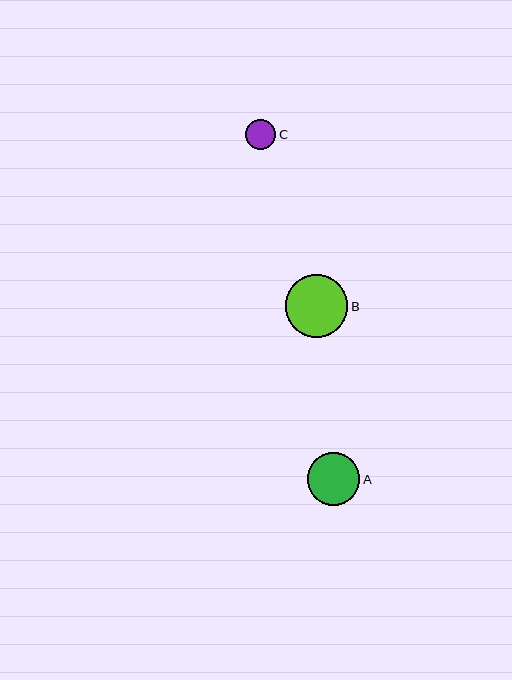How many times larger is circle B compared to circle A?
Circle B is approximately 1.2 times the size of circle A.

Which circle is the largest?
Circle B is the largest with a size of approximately 62 pixels.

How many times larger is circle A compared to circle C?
Circle A is approximately 1.7 times the size of circle C.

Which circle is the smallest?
Circle C is the smallest with a size of approximately 30 pixels.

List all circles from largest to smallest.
From largest to smallest: B, A, C.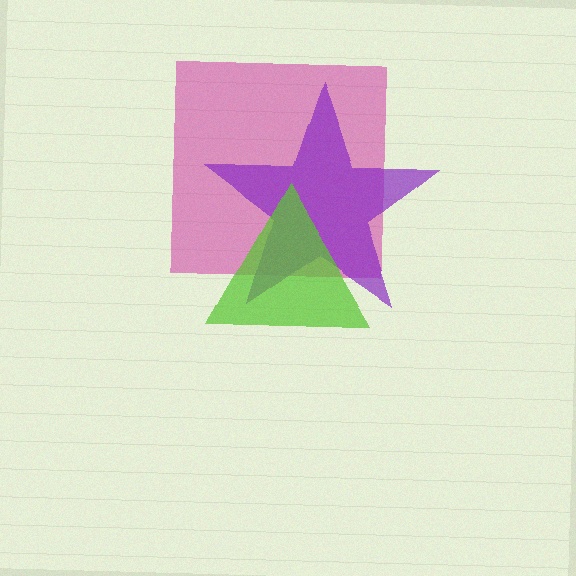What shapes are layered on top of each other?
The layered shapes are: a magenta square, a purple star, a lime triangle.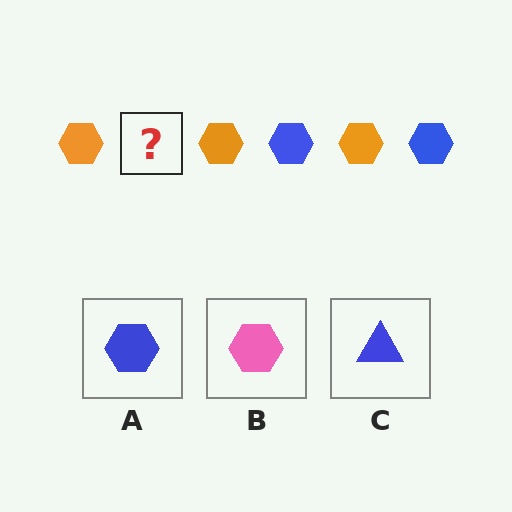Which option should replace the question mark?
Option A.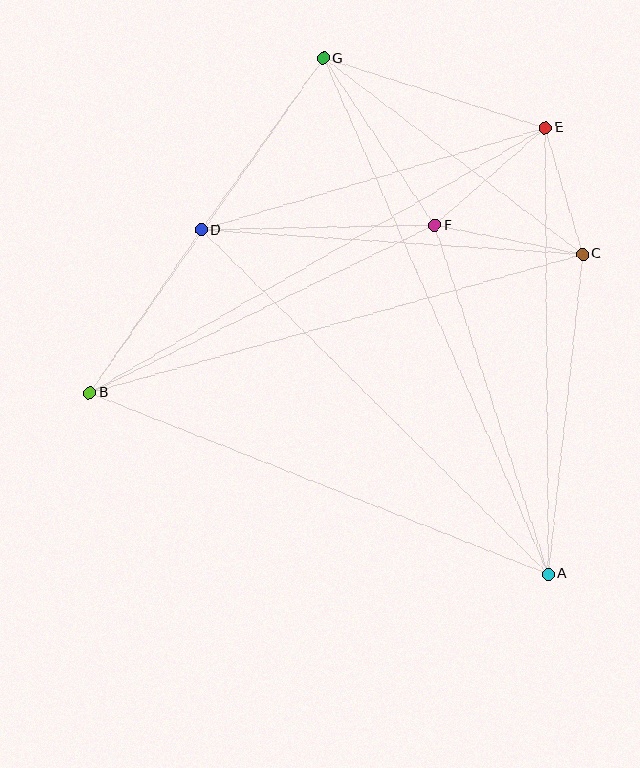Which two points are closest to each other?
Points C and E are closest to each other.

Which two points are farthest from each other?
Points A and G are farthest from each other.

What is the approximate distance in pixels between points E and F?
The distance between E and F is approximately 148 pixels.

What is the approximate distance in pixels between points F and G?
The distance between F and G is approximately 201 pixels.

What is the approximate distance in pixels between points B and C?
The distance between B and C is approximately 512 pixels.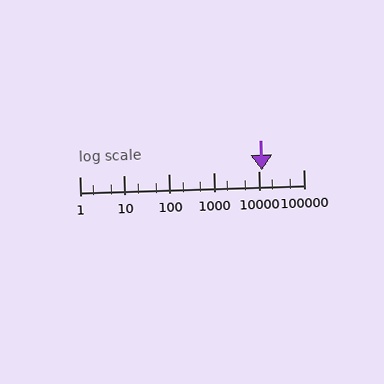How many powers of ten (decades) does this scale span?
The scale spans 5 decades, from 1 to 100000.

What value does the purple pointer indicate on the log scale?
The pointer indicates approximately 12000.